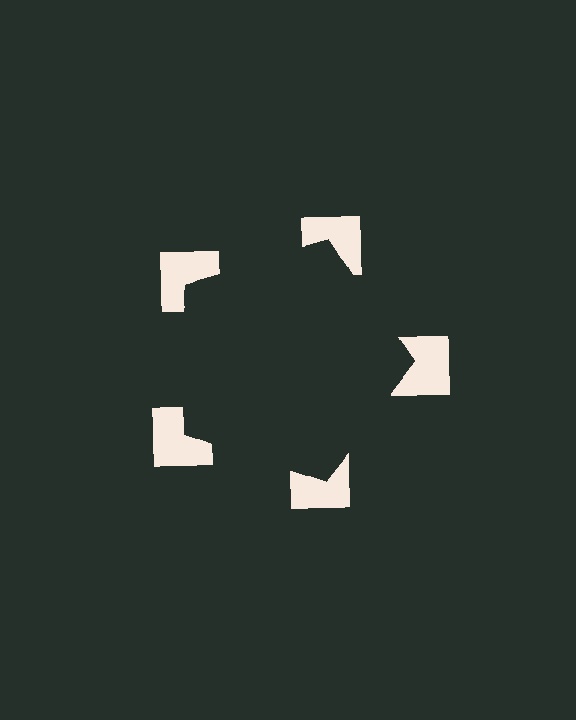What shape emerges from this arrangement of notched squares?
An illusory pentagon — its edges are inferred from the aligned wedge cuts in the notched squares, not physically drawn.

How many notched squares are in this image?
There are 5 — one at each vertex of the illusory pentagon.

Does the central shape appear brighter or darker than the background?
It typically appears slightly darker than the background, even though no actual brightness change is drawn.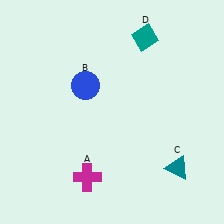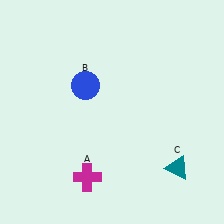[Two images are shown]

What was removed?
The teal diamond (D) was removed in Image 2.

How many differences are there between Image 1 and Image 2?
There is 1 difference between the two images.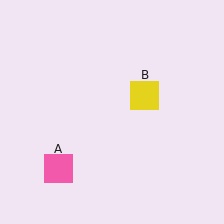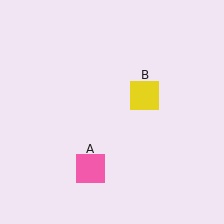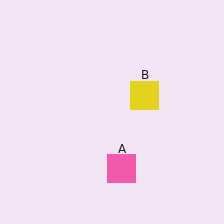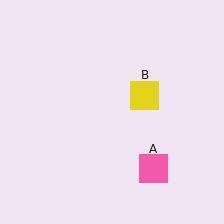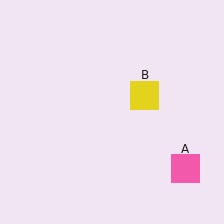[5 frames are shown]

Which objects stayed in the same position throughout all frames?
Yellow square (object B) remained stationary.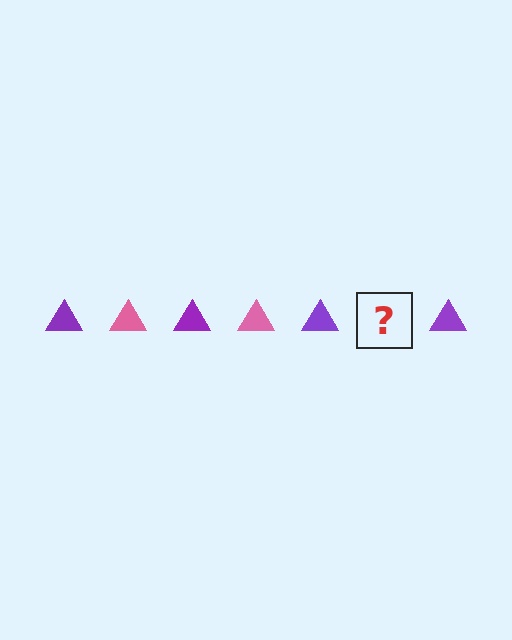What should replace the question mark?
The question mark should be replaced with a pink triangle.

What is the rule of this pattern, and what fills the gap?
The rule is that the pattern cycles through purple, pink triangles. The gap should be filled with a pink triangle.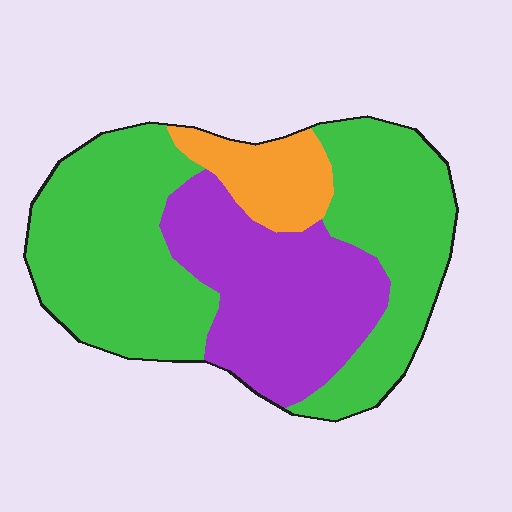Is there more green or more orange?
Green.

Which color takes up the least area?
Orange, at roughly 10%.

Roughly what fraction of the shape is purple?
Purple covers about 30% of the shape.